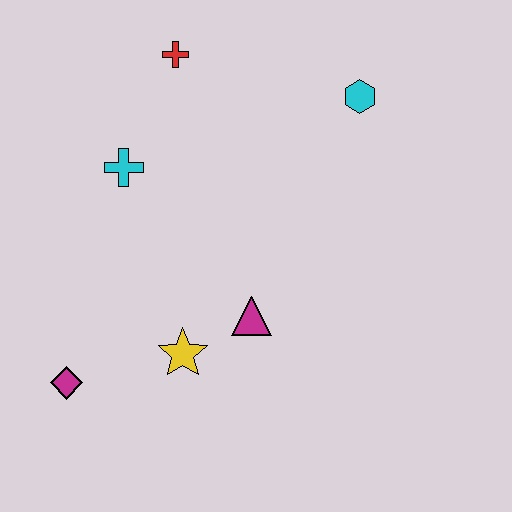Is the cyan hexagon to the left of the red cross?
No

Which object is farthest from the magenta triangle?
The red cross is farthest from the magenta triangle.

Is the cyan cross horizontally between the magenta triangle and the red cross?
No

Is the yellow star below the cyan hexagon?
Yes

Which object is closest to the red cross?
The cyan cross is closest to the red cross.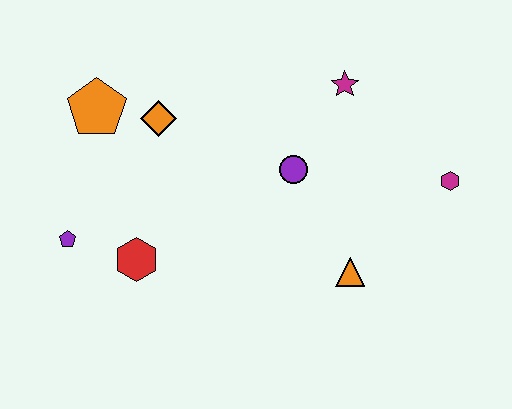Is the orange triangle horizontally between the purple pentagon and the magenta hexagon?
Yes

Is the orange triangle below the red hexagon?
Yes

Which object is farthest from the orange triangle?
The orange pentagon is farthest from the orange triangle.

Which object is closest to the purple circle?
The magenta star is closest to the purple circle.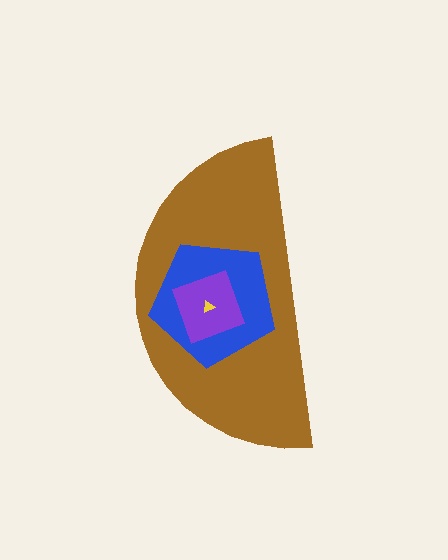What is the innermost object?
The yellow triangle.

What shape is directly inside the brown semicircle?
The blue pentagon.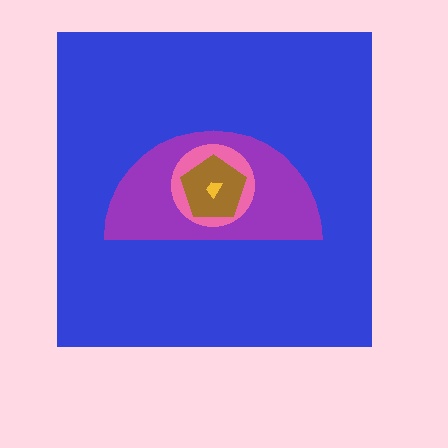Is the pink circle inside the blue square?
Yes.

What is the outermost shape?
The blue square.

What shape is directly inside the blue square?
The purple semicircle.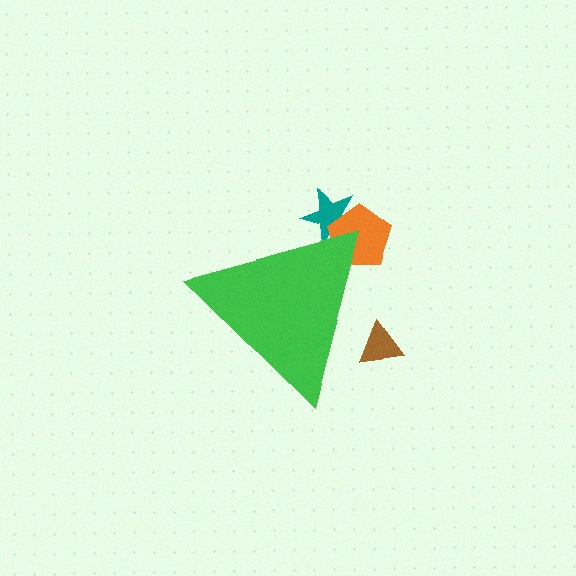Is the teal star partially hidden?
Yes, the teal star is partially hidden behind the green triangle.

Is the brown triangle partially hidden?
Yes, the brown triangle is partially hidden behind the green triangle.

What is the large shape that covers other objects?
A green triangle.